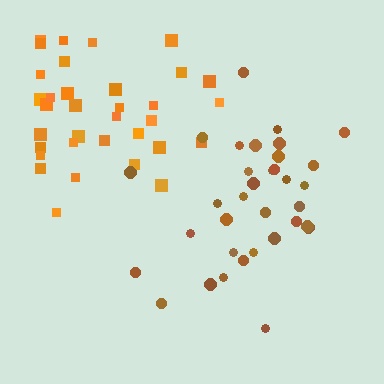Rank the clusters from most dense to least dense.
brown, orange.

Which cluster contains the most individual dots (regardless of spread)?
Orange (34).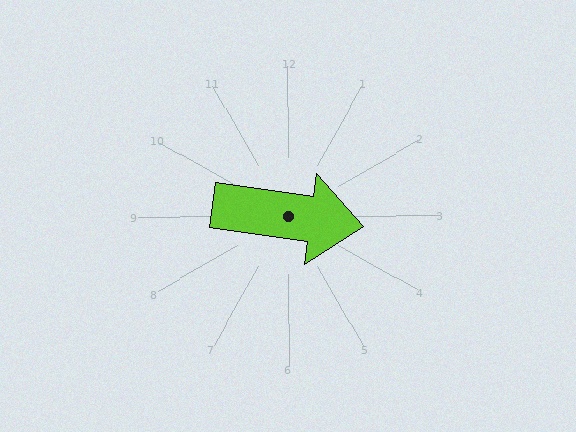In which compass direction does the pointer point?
East.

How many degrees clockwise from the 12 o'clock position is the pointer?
Approximately 98 degrees.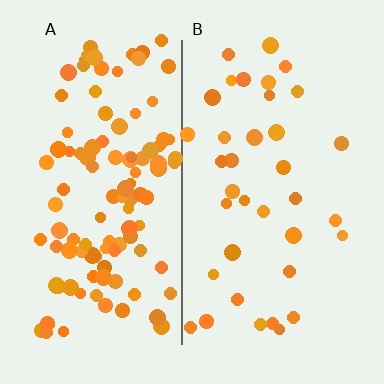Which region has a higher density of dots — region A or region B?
A (the left).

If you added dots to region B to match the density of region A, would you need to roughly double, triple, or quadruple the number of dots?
Approximately triple.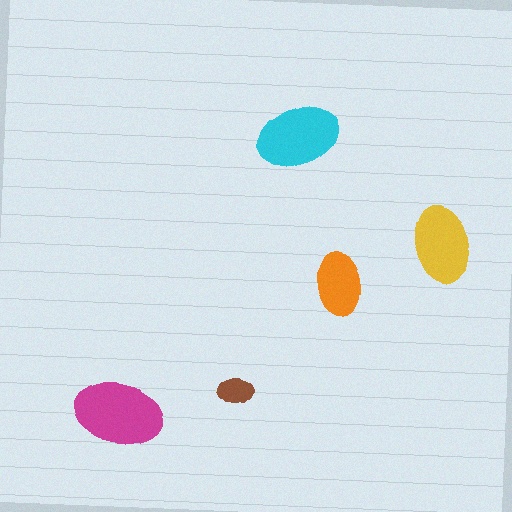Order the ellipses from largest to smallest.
the magenta one, the cyan one, the yellow one, the orange one, the brown one.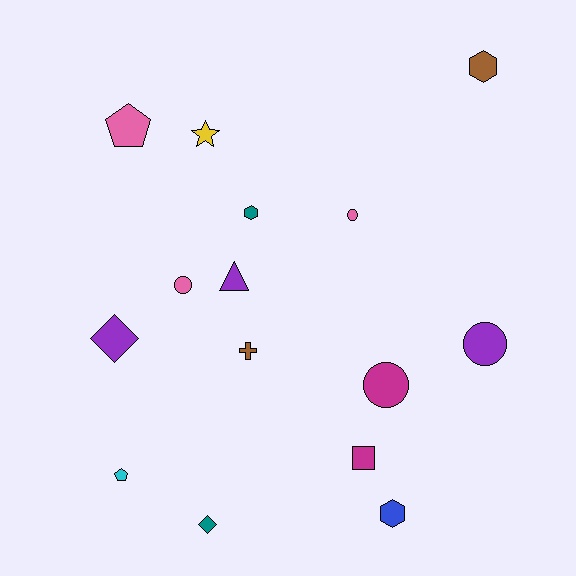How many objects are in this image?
There are 15 objects.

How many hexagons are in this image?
There are 3 hexagons.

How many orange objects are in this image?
There are no orange objects.